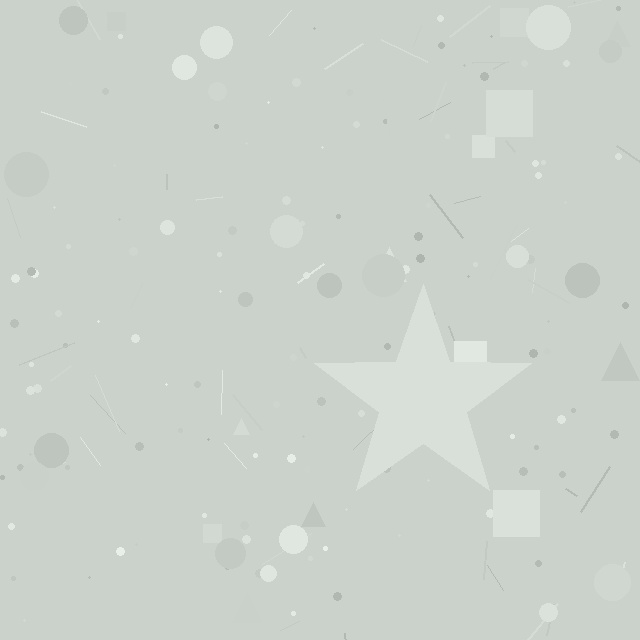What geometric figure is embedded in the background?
A star is embedded in the background.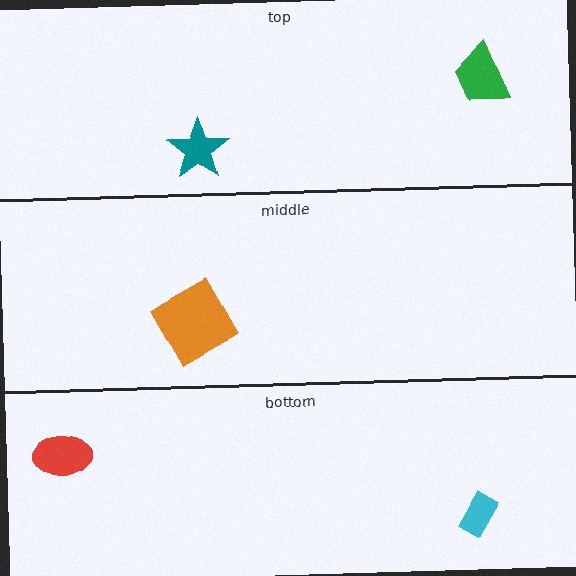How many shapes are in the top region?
2.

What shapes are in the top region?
The teal star, the green trapezoid.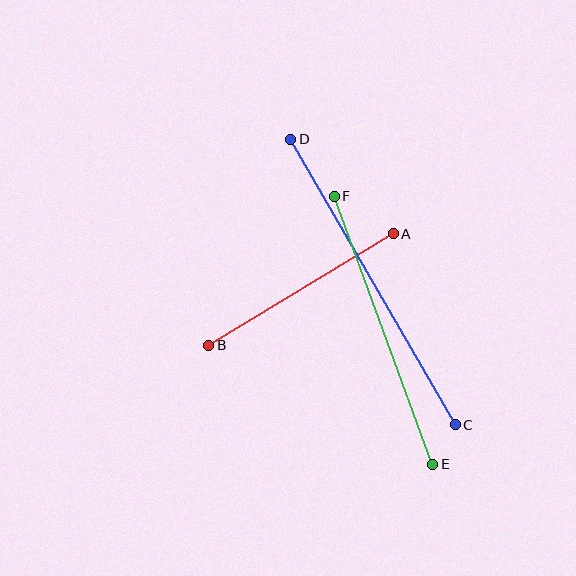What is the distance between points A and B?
The distance is approximately 216 pixels.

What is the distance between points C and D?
The distance is approximately 330 pixels.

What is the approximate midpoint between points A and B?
The midpoint is at approximately (301, 290) pixels.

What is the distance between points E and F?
The distance is approximately 285 pixels.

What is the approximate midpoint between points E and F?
The midpoint is at approximately (384, 330) pixels.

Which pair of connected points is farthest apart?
Points C and D are farthest apart.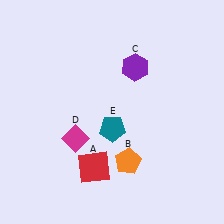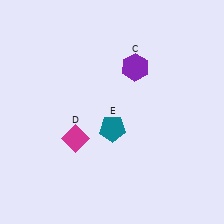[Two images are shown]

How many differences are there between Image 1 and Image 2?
There are 2 differences between the two images.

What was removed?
The red square (A), the orange pentagon (B) were removed in Image 2.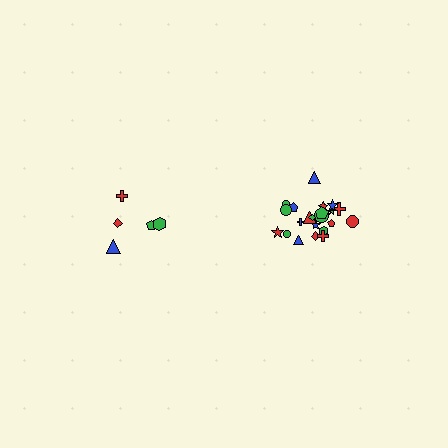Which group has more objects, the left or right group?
The right group.